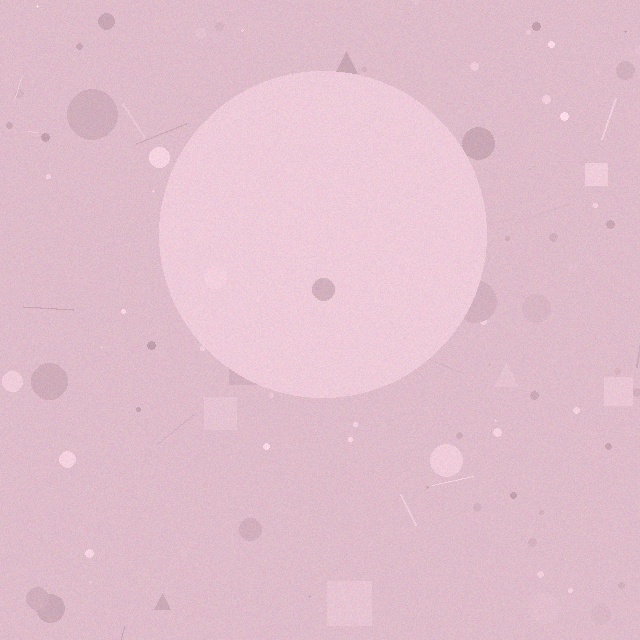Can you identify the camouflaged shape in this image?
The camouflaged shape is a circle.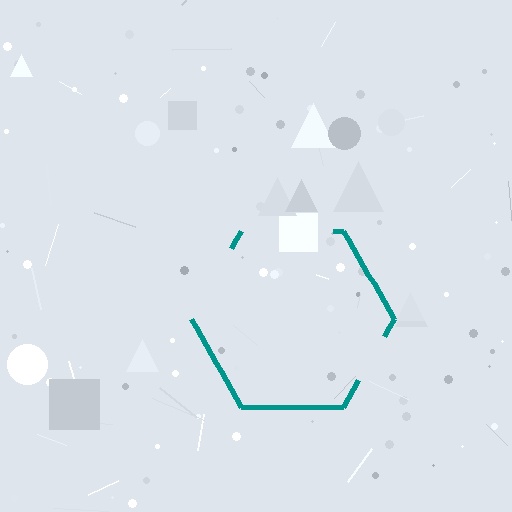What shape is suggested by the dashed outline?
The dashed outline suggests a hexagon.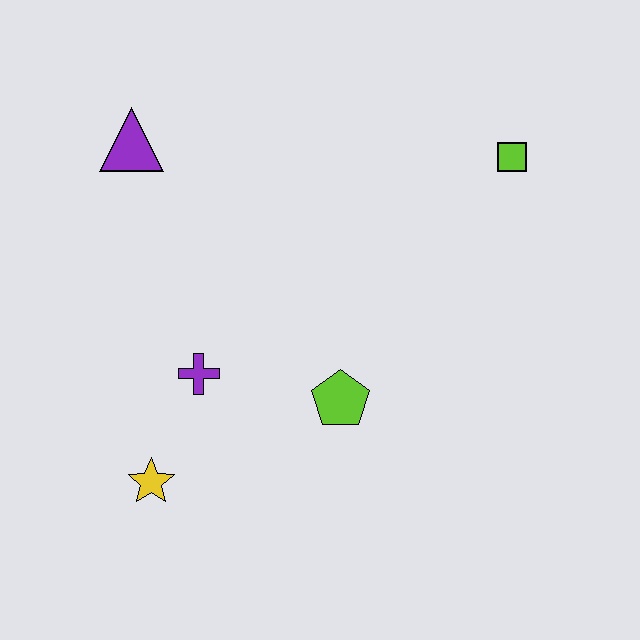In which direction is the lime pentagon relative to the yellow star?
The lime pentagon is to the right of the yellow star.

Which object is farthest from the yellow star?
The lime square is farthest from the yellow star.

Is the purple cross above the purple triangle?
No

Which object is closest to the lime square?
The lime pentagon is closest to the lime square.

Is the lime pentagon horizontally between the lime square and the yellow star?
Yes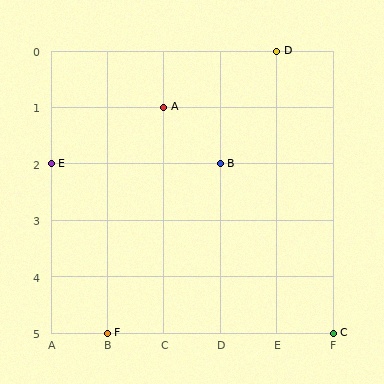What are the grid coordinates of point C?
Point C is at grid coordinates (F, 5).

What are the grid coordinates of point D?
Point D is at grid coordinates (E, 0).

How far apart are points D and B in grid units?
Points D and B are 1 column and 2 rows apart (about 2.2 grid units diagonally).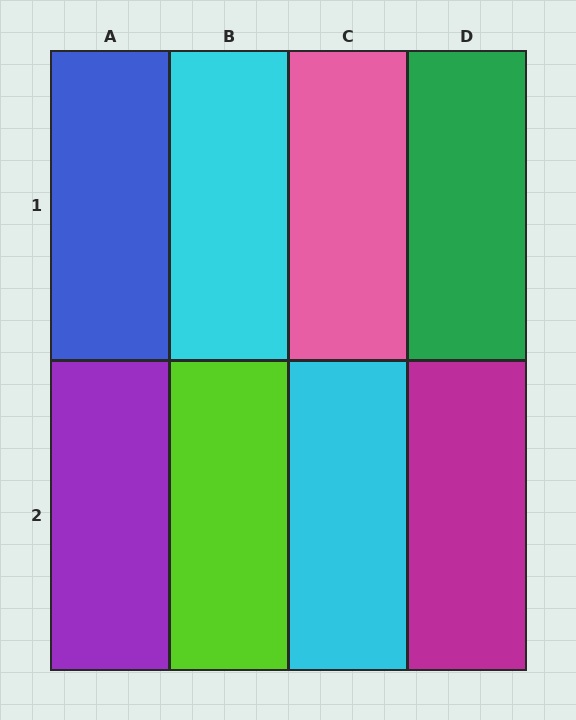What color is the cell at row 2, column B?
Lime.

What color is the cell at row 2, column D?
Magenta.